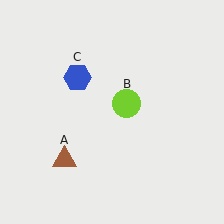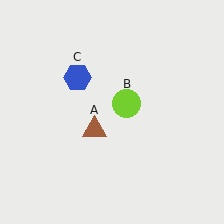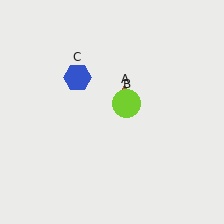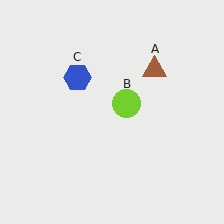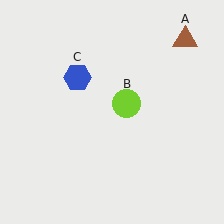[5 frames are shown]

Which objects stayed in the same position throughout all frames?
Lime circle (object B) and blue hexagon (object C) remained stationary.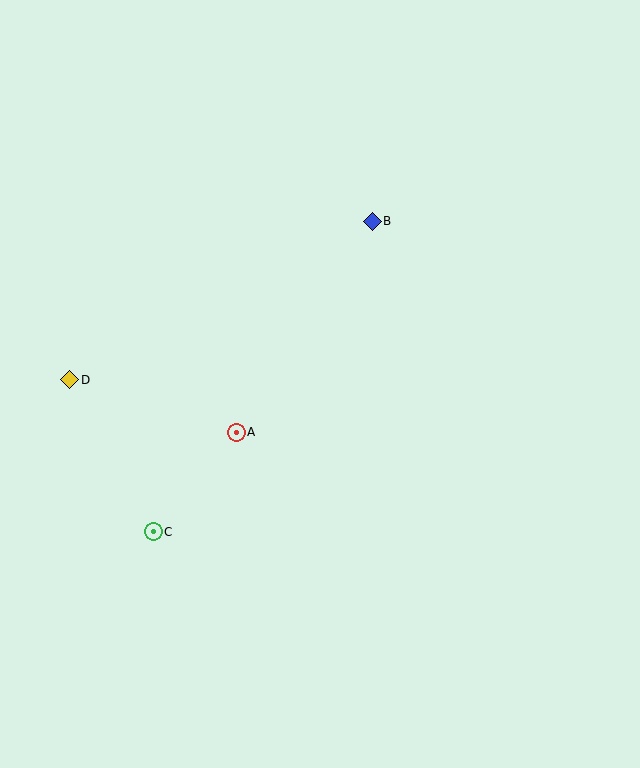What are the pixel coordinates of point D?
Point D is at (70, 380).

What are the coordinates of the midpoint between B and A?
The midpoint between B and A is at (304, 327).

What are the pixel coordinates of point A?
Point A is at (236, 432).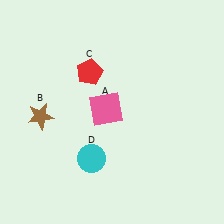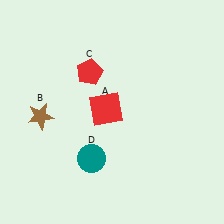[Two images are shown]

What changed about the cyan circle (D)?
In Image 1, D is cyan. In Image 2, it changed to teal.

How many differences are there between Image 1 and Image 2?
There are 2 differences between the two images.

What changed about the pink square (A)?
In Image 1, A is pink. In Image 2, it changed to red.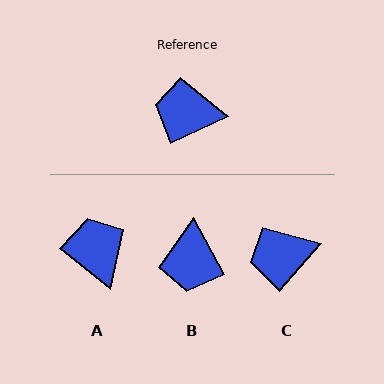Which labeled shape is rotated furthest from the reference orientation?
B, about 94 degrees away.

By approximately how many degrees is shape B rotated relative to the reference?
Approximately 94 degrees counter-clockwise.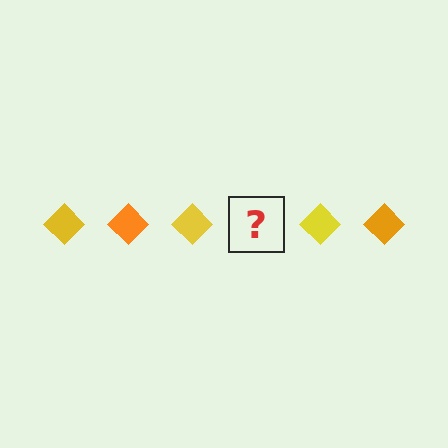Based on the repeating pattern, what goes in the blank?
The blank should be an orange diamond.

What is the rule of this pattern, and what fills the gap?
The rule is that the pattern cycles through yellow, orange diamonds. The gap should be filled with an orange diamond.